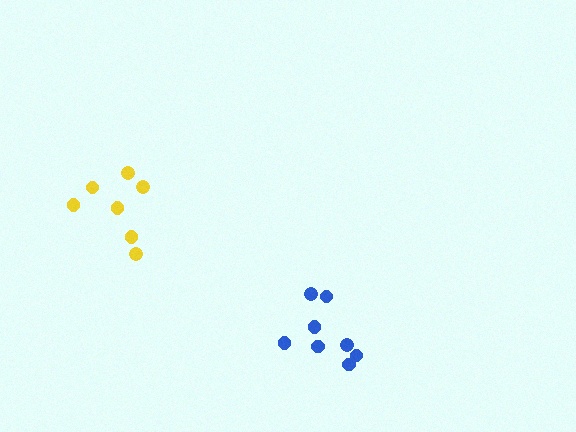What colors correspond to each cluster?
The clusters are colored: blue, yellow.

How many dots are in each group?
Group 1: 8 dots, Group 2: 7 dots (15 total).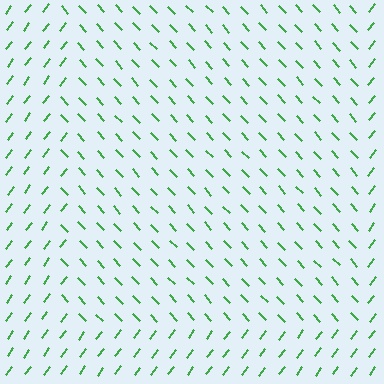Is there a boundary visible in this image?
Yes, there is a texture boundary formed by a change in line orientation.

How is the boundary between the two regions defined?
The boundary is defined purely by a change in line orientation (approximately 79 degrees difference). All lines are the same color and thickness.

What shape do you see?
I see a rectangle.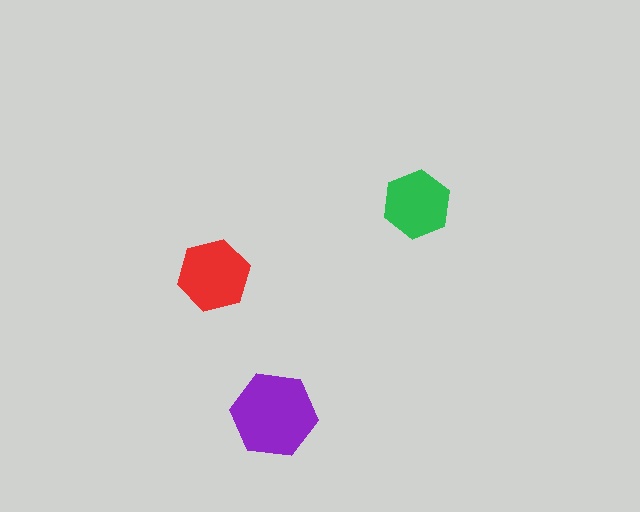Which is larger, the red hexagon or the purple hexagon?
The purple one.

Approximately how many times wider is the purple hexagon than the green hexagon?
About 1.5 times wider.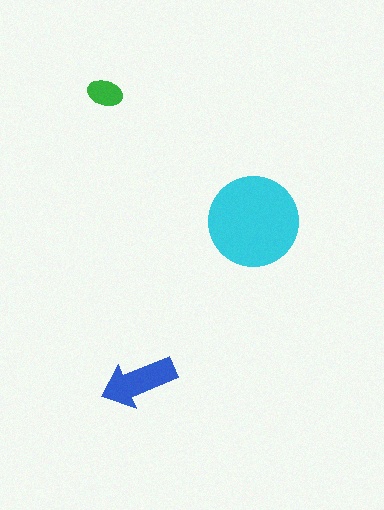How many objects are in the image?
There are 3 objects in the image.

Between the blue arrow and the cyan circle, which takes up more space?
The cyan circle.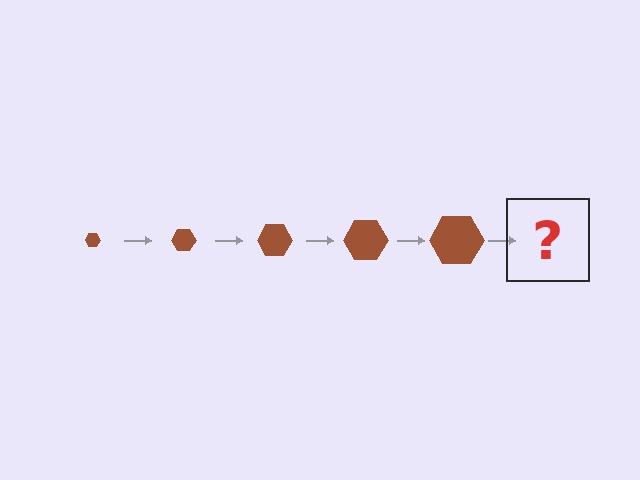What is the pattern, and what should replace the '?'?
The pattern is that the hexagon gets progressively larger each step. The '?' should be a brown hexagon, larger than the previous one.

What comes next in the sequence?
The next element should be a brown hexagon, larger than the previous one.